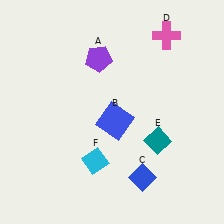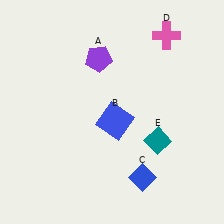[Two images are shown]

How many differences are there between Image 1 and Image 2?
There is 1 difference between the two images.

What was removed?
The cyan diamond (F) was removed in Image 2.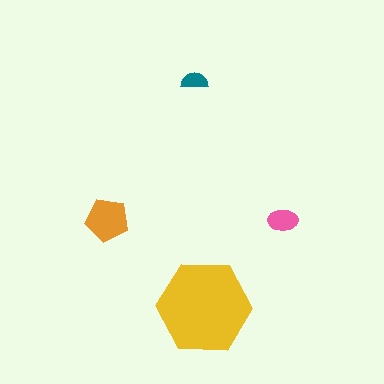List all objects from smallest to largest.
The teal semicircle, the pink ellipse, the orange pentagon, the yellow hexagon.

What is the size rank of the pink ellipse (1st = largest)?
3rd.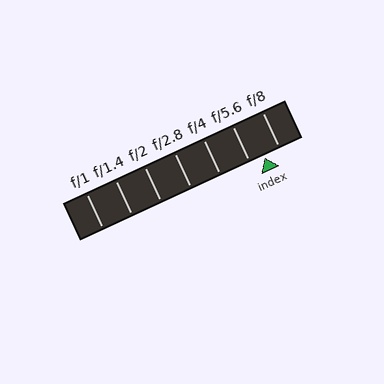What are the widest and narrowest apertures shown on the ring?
The widest aperture shown is f/1 and the narrowest is f/8.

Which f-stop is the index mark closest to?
The index mark is closest to f/5.6.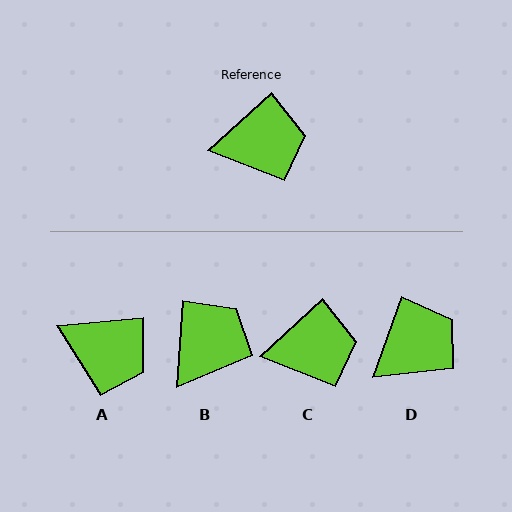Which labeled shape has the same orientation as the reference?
C.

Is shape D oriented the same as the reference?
No, it is off by about 28 degrees.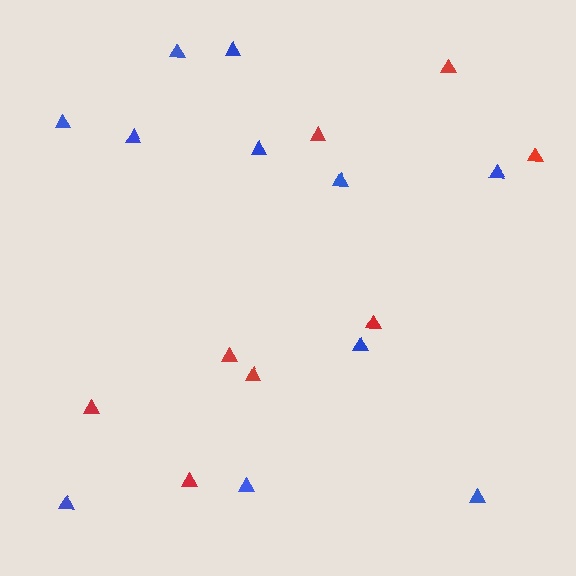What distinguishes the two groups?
There are 2 groups: one group of red triangles (8) and one group of blue triangles (11).